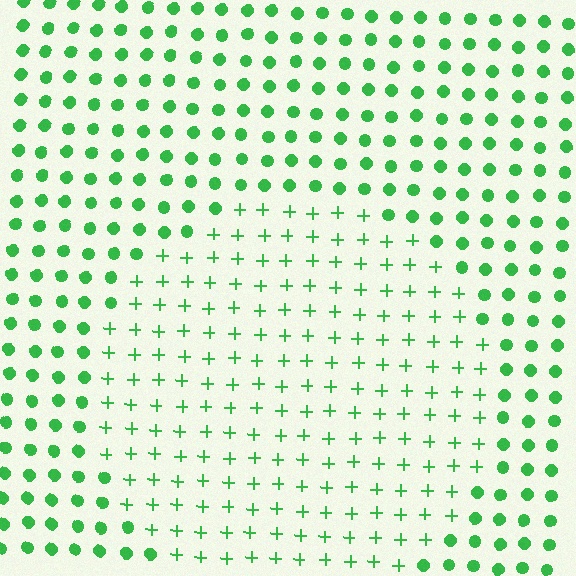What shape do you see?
I see a circle.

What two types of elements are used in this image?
The image uses plus signs inside the circle region and circles outside it.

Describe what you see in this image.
The image is filled with small green elements arranged in a uniform grid. A circle-shaped region contains plus signs, while the surrounding area contains circles. The boundary is defined purely by the change in element shape.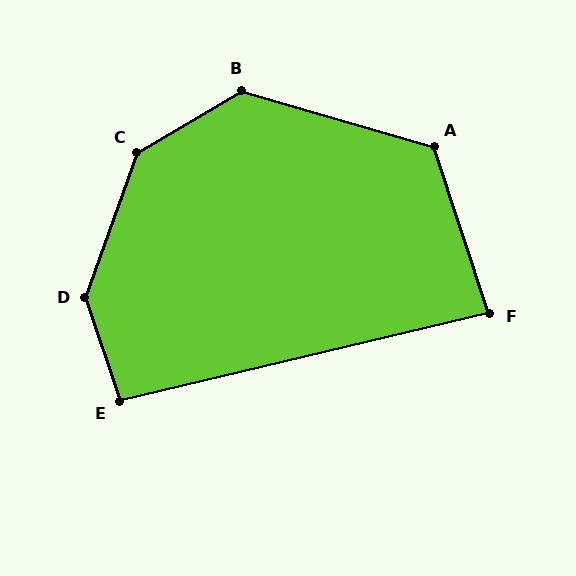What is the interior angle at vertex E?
Approximately 95 degrees (approximately right).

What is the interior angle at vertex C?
Approximately 140 degrees (obtuse).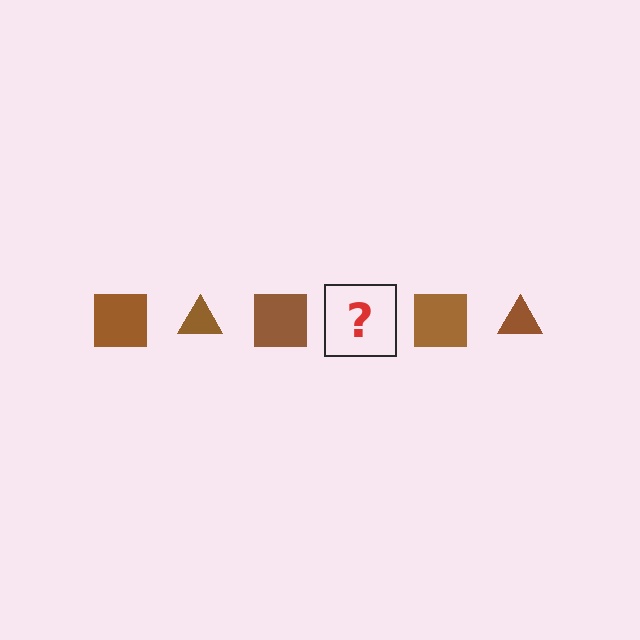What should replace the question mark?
The question mark should be replaced with a brown triangle.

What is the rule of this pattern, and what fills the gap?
The rule is that the pattern cycles through square, triangle shapes in brown. The gap should be filled with a brown triangle.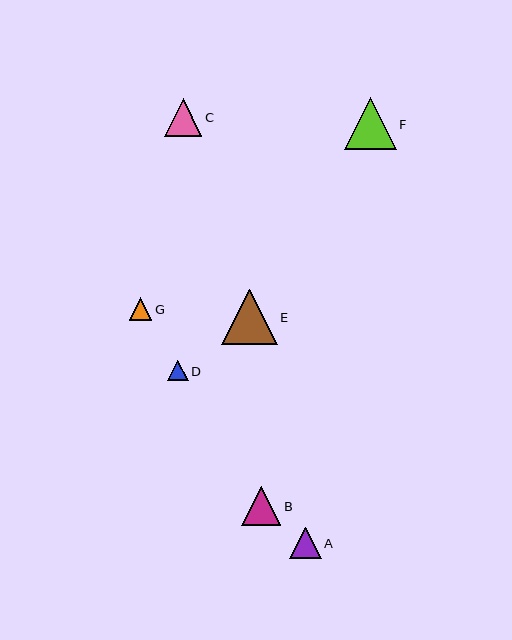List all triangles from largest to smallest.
From largest to smallest: E, F, B, C, A, G, D.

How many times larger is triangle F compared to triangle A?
Triangle F is approximately 1.6 times the size of triangle A.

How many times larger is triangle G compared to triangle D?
Triangle G is approximately 1.1 times the size of triangle D.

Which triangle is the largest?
Triangle E is the largest with a size of approximately 55 pixels.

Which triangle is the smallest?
Triangle D is the smallest with a size of approximately 20 pixels.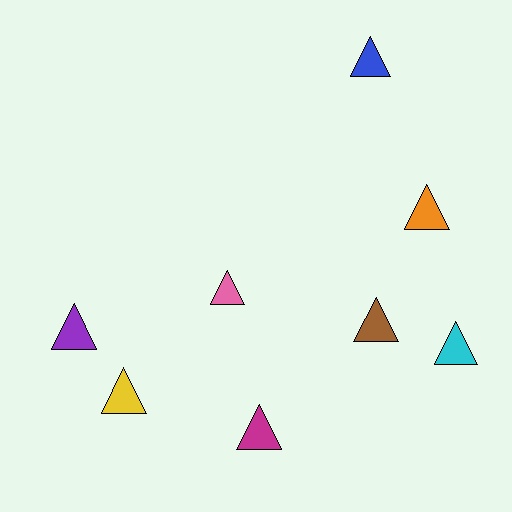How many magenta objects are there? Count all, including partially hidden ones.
There is 1 magenta object.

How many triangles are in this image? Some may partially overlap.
There are 8 triangles.